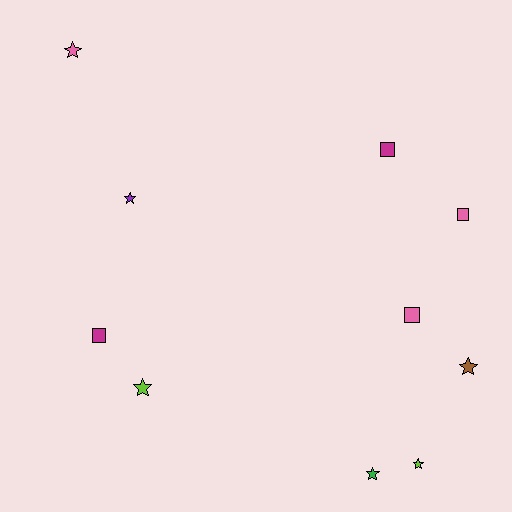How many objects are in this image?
There are 10 objects.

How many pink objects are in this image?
There are 3 pink objects.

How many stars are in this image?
There are 6 stars.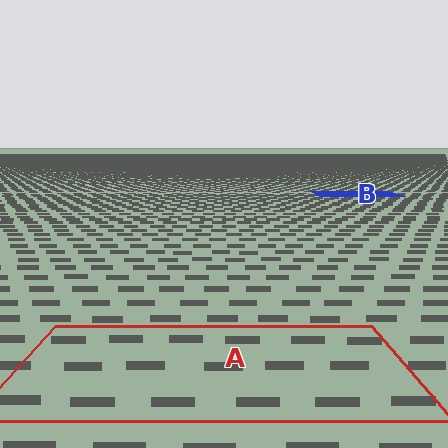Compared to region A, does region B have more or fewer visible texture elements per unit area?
Region B has more texture elements per unit area — they are packed more densely because it is farther away.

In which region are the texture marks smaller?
The texture marks are smaller in region B, because it is farther away.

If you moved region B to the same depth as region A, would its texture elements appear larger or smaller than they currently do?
They would appear larger. At a closer depth, the same texture elements are projected at a bigger on-screen size.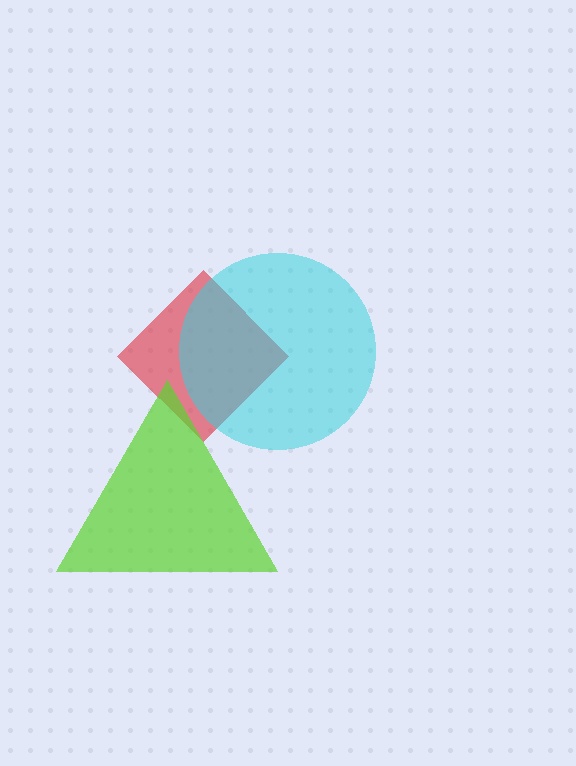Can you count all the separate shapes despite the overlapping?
Yes, there are 3 separate shapes.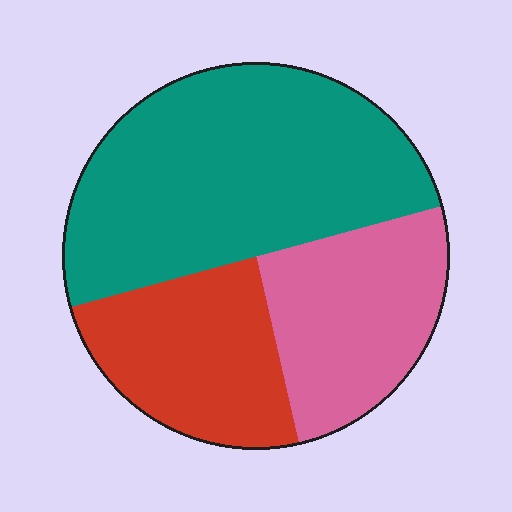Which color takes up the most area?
Teal, at roughly 50%.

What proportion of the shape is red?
Red covers 24% of the shape.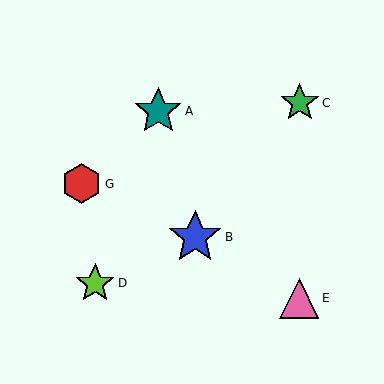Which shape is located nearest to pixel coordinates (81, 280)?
The lime star (labeled D) at (95, 283) is nearest to that location.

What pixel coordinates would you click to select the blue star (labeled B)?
Click at (195, 237) to select the blue star B.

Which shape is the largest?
The blue star (labeled B) is the largest.